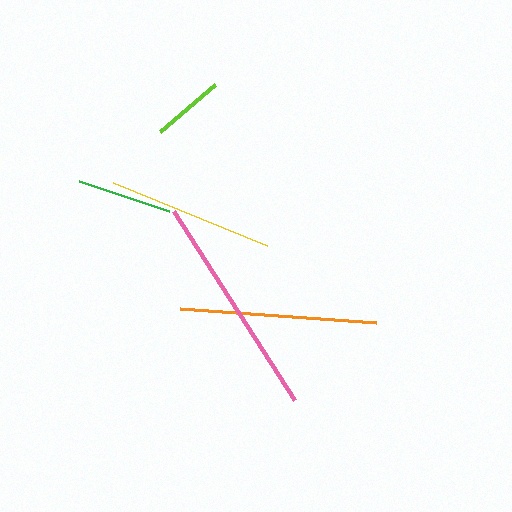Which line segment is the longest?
The pink line is the longest at approximately 224 pixels.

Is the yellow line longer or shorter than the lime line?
The yellow line is longer than the lime line.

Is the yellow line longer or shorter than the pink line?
The pink line is longer than the yellow line.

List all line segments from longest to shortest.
From longest to shortest: pink, orange, yellow, green, lime.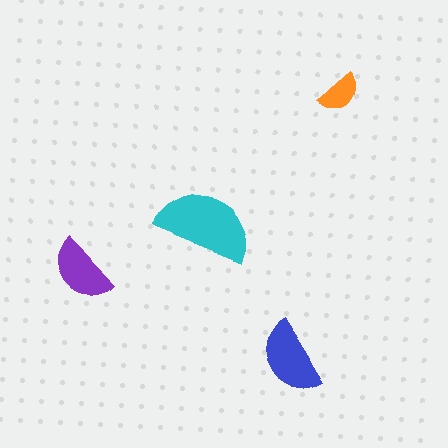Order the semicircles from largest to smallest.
the cyan one, the blue one, the purple one, the orange one.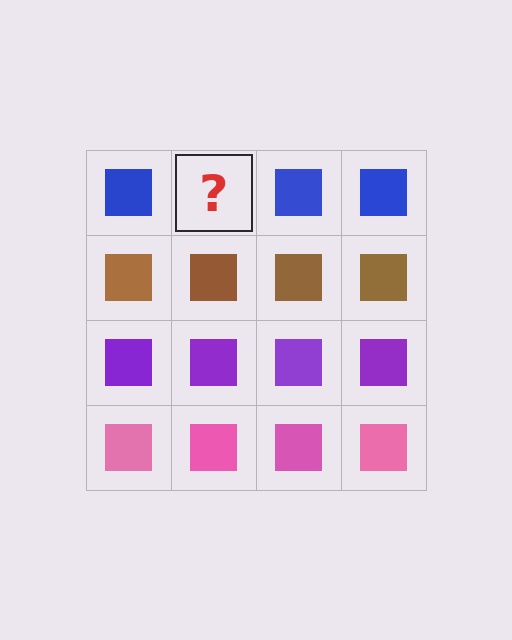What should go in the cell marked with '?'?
The missing cell should contain a blue square.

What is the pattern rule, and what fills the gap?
The rule is that each row has a consistent color. The gap should be filled with a blue square.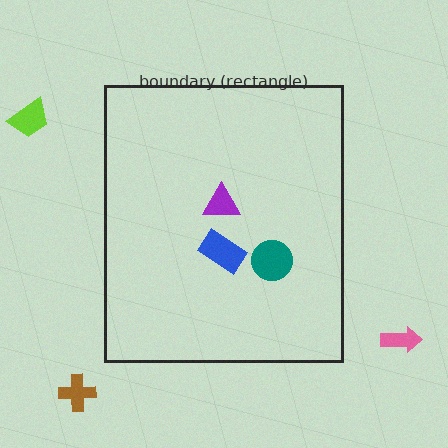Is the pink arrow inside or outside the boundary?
Outside.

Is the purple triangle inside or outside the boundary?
Inside.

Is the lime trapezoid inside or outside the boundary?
Outside.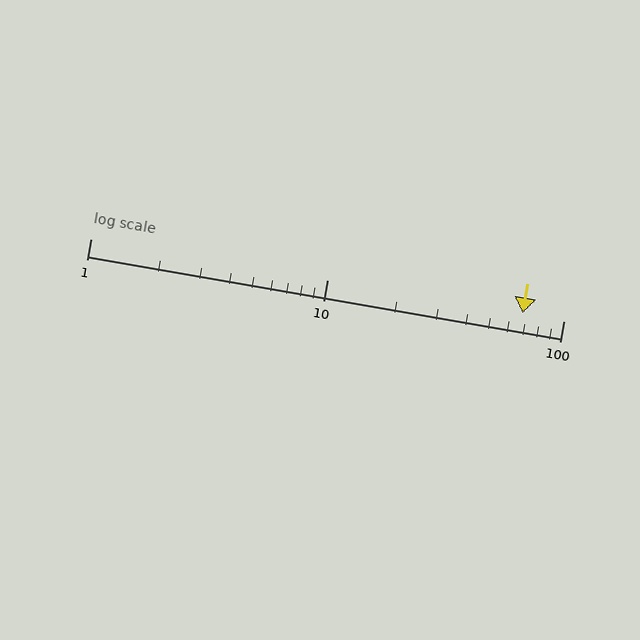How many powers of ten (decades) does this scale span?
The scale spans 2 decades, from 1 to 100.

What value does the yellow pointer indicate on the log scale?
The pointer indicates approximately 67.